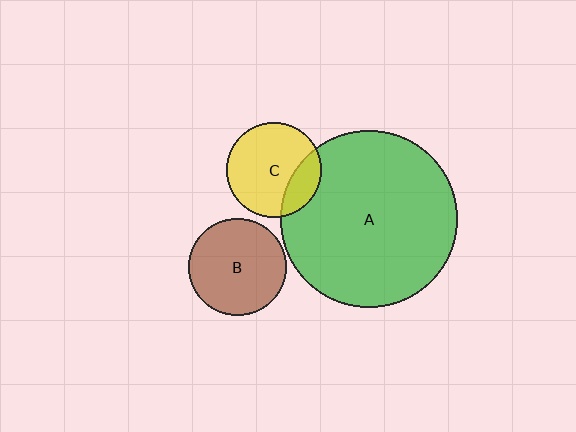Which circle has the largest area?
Circle A (green).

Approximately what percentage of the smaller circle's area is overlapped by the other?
Approximately 20%.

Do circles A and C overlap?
Yes.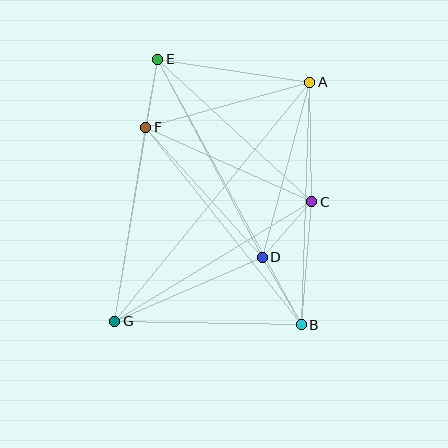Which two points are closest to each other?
Points E and F are closest to each other.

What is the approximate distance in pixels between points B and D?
The distance between B and D is approximately 78 pixels.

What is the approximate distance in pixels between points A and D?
The distance between A and D is approximately 181 pixels.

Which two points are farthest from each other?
Points A and G are farthest from each other.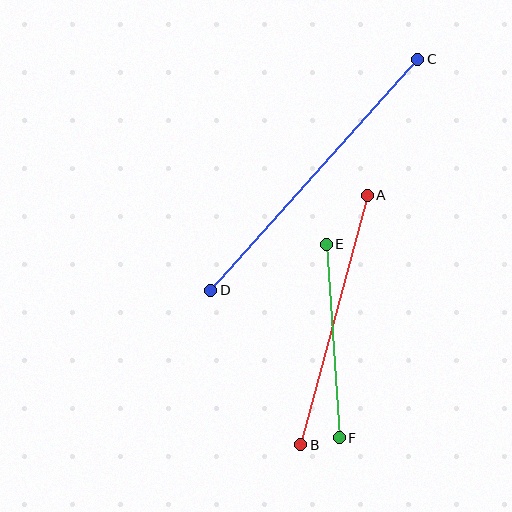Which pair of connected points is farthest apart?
Points C and D are farthest apart.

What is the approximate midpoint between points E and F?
The midpoint is at approximately (333, 341) pixels.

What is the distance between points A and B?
The distance is approximately 258 pixels.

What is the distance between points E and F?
The distance is approximately 194 pixels.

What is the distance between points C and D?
The distance is approximately 310 pixels.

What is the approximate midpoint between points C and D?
The midpoint is at approximately (314, 175) pixels.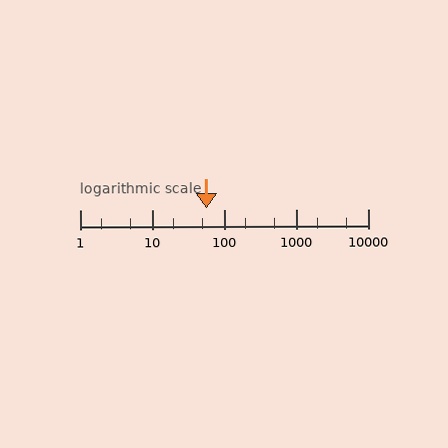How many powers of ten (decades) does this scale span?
The scale spans 4 decades, from 1 to 10000.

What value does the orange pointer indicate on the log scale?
The pointer indicates approximately 58.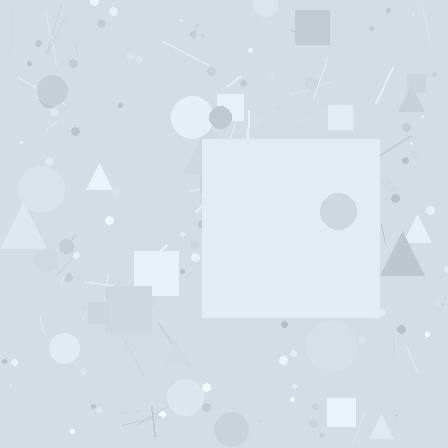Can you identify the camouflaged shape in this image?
The camouflaged shape is a square.